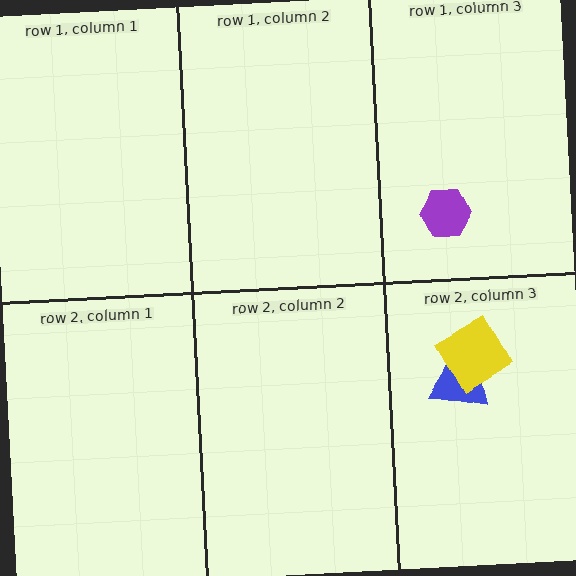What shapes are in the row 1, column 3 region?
The purple hexagon.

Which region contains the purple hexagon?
The row 1, column 3 region.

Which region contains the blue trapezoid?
The row 2, column 3 region.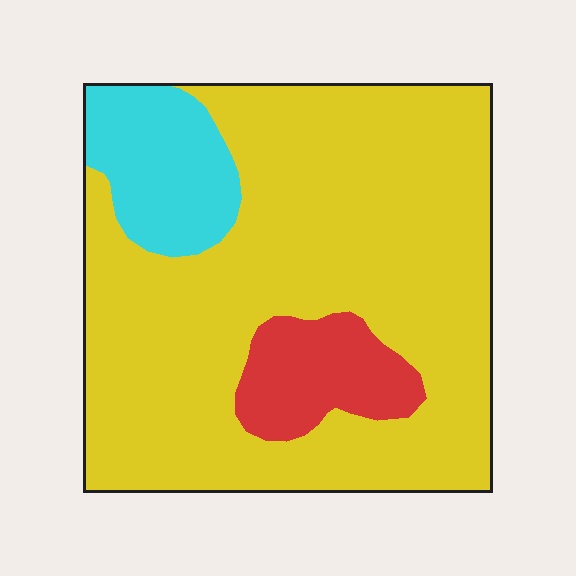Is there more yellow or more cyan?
Yellow.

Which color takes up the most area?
Yellow, at roughly 75%.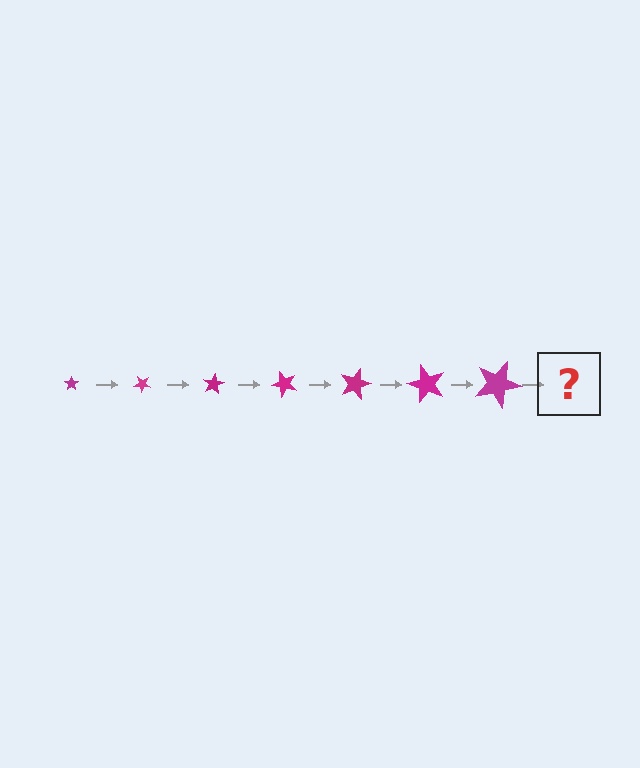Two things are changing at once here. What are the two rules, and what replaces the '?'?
The two rules are that the star grows larger each step and it rotates 40 degrees each step. The '?' should be a star, larger than the previous one and rotated 280 degrees from the start.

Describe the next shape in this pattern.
It should be a star, larger than the previous one and rotated 280 degrees from the start.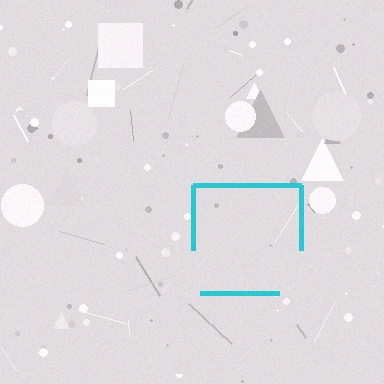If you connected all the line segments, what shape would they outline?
They would outline a square.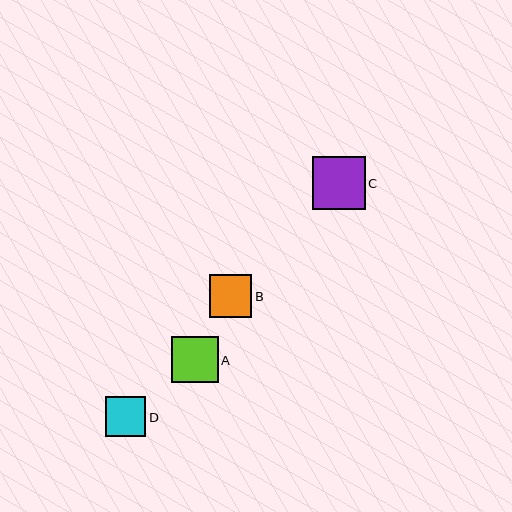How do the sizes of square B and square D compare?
Square B and square D are approximately the same size.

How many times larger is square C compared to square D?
Square C is approximately 1.3 times the size of square D.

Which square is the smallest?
Square D is the smallest with a size of approximately 40 pixels.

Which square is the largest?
Square C is the largest with a size of approximately 53 pixels.